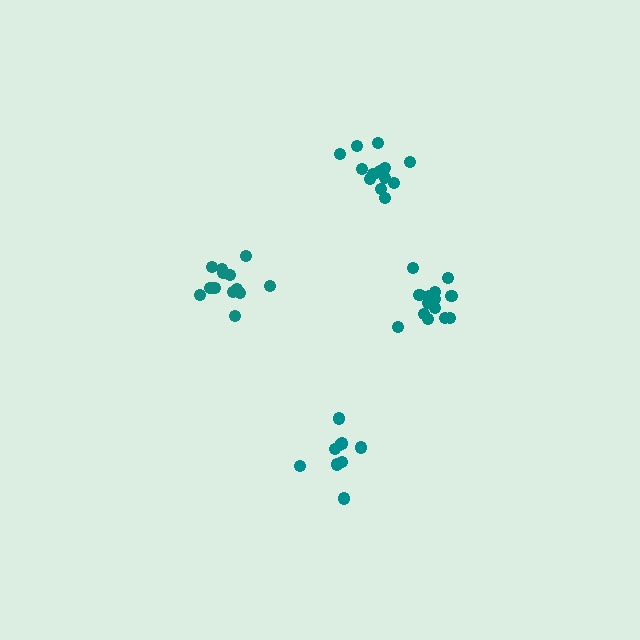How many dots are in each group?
Group 1: 13 dots, Group 2: 13 dots, Group 3: 14 dots, Group 4: 9 dots (49 total).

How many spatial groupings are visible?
There are 4 spatial groupings.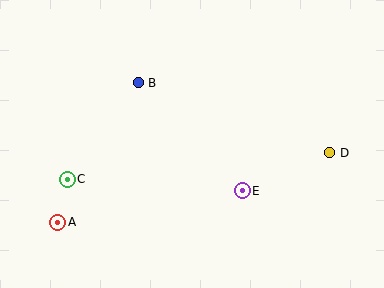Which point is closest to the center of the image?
Point E at (242, 191) is closest to the center.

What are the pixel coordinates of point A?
Point A is at (58, 222).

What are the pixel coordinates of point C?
Point C is at (67, 179).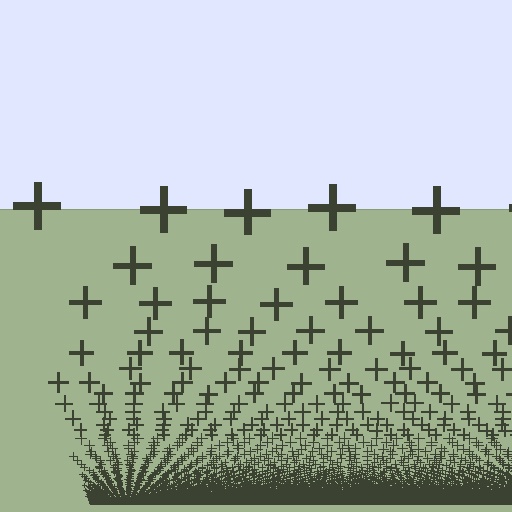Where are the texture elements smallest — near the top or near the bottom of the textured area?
Near the bottom.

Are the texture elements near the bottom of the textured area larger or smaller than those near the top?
Smaller. The gradient is inverted — elements near the bottom are smaller and denser.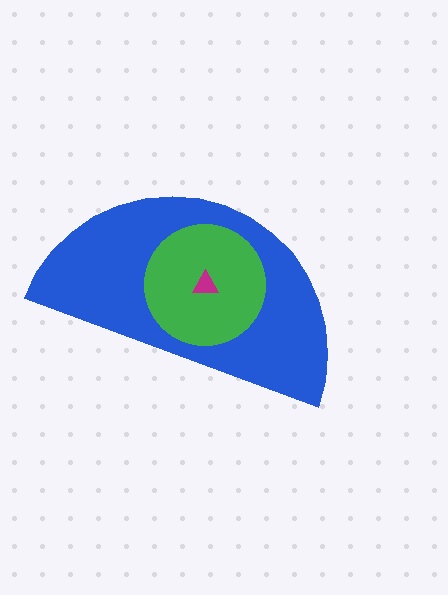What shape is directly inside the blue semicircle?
The green circle.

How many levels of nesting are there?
3.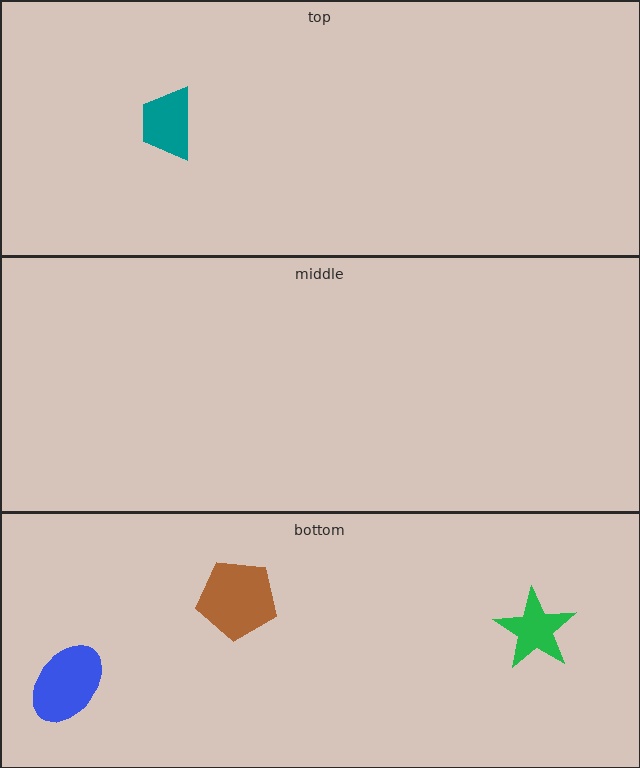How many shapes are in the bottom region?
3.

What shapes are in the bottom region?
The blue ellipse, the green star, the brown pentagon.